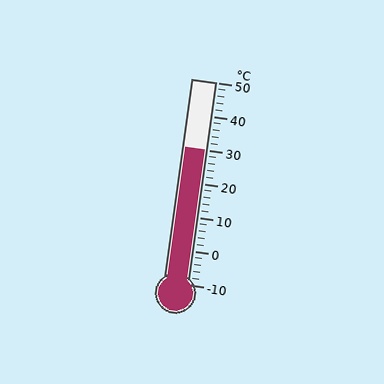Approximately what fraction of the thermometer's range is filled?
The thermometer is filled to approximately 65% of its range.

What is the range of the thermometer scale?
The thermometer scale ranges from -10°C to 50°C.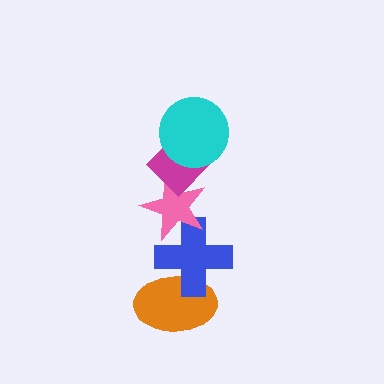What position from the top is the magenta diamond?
The magenta diamond is 2nd from the top.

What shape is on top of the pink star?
The magenta diamond is on top of the pink star.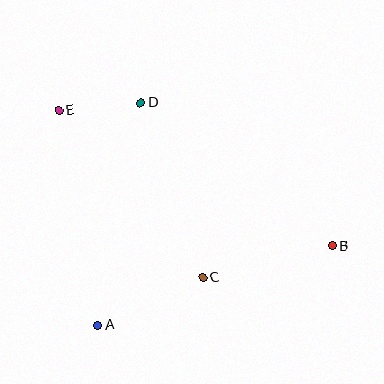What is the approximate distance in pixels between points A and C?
The distance between A and C is approximately 115 pixels.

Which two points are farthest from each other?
Points B and E are farthest from each other.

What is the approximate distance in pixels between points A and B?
The distance between A and B is approximately 247 pixels.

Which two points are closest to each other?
Points D and E are closest to each other.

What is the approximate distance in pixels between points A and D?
The distance between A and D is approximately 227 pixels.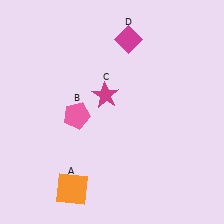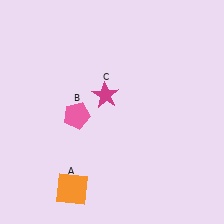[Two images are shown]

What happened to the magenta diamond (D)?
The magenta diamond (D) was removed in Image 2. It was in the top-right area of Image 1.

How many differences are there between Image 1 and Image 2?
There is 1 difference between the two images.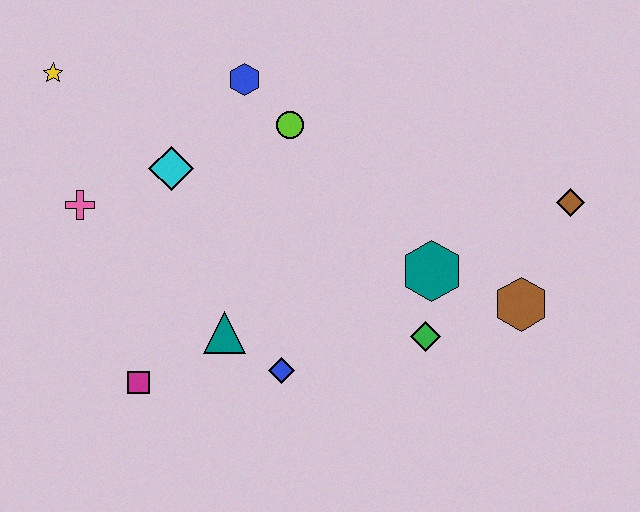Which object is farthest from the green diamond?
The yellow star is farthest from the green diamond.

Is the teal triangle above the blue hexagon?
No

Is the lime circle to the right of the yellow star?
Yes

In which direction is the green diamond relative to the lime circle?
The green diamond is below the lime circle.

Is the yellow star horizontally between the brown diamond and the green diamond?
No